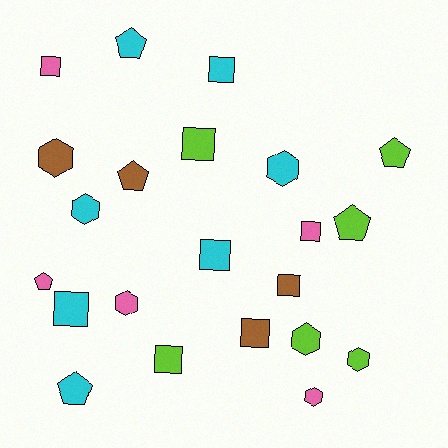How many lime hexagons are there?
There are 2 lime hexagons.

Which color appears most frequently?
Cyan, with 7 objects.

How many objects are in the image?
There are 22 objects.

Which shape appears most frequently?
Square, with 9 objects.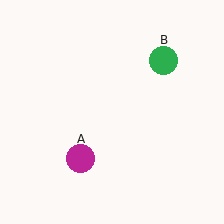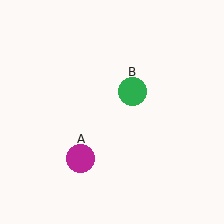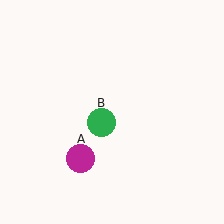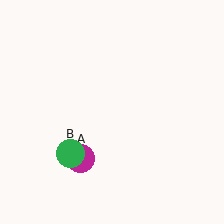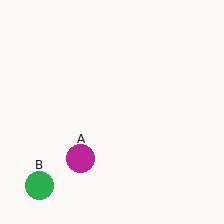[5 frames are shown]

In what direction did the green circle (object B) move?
The green circle (object B) moved down and to the left.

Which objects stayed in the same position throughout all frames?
Magenta circle (object A) remained stationary.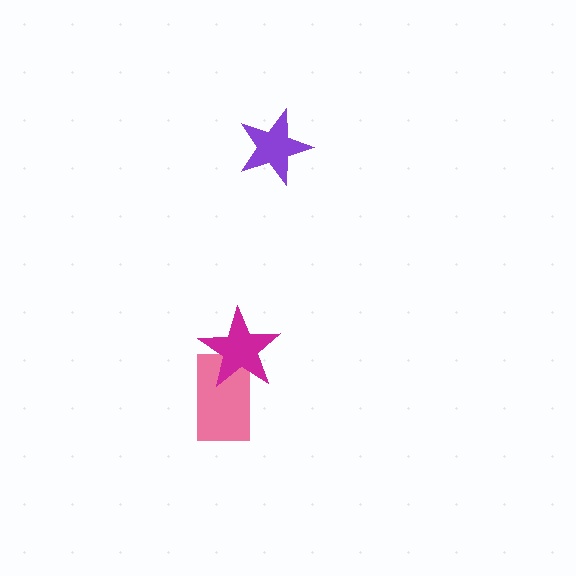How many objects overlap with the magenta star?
1 object overlaps with the magenta star.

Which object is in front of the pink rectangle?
The magenta star is in front of the pink rectangle.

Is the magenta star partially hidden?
No, no other shape covers it.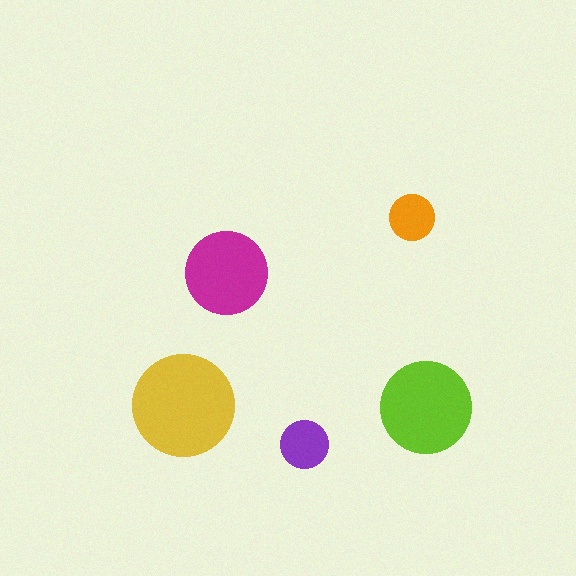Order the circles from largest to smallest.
the yellow one, the lime one, the magenta one, the purple one, the orange one.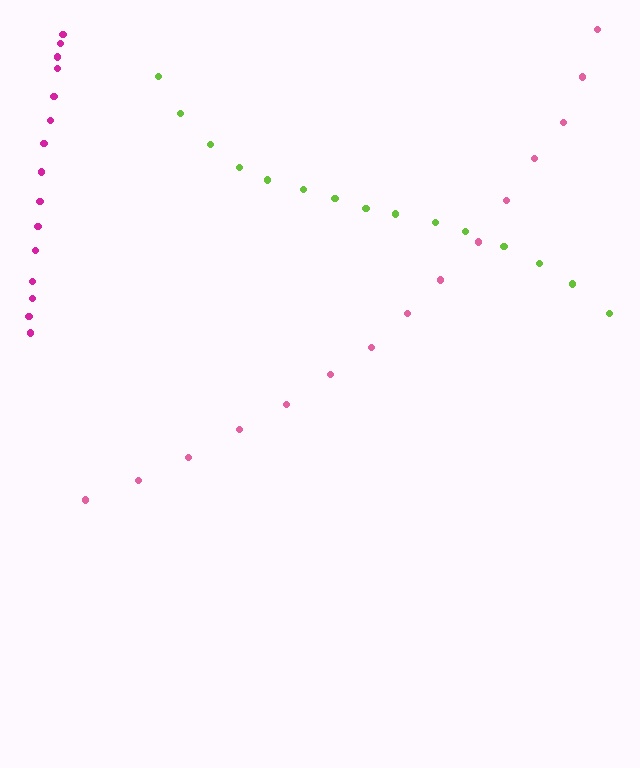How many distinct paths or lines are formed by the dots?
There are 3 distinct paths.